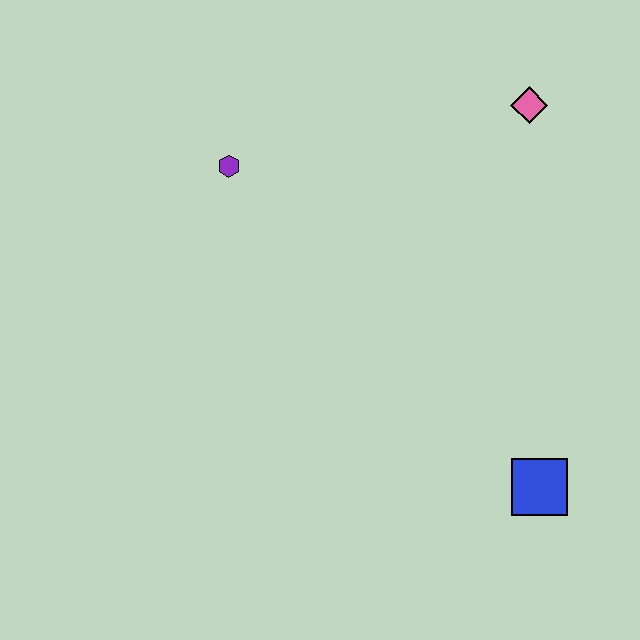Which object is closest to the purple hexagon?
The pink diamond is closest to the purple hexagon.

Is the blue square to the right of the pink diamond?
Yes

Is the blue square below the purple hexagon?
Yes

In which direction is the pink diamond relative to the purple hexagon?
The pink diamond is to the right of the purple hexagon.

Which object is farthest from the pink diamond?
The blue square is farthest from the pink diamond.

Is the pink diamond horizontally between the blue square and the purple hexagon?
Yes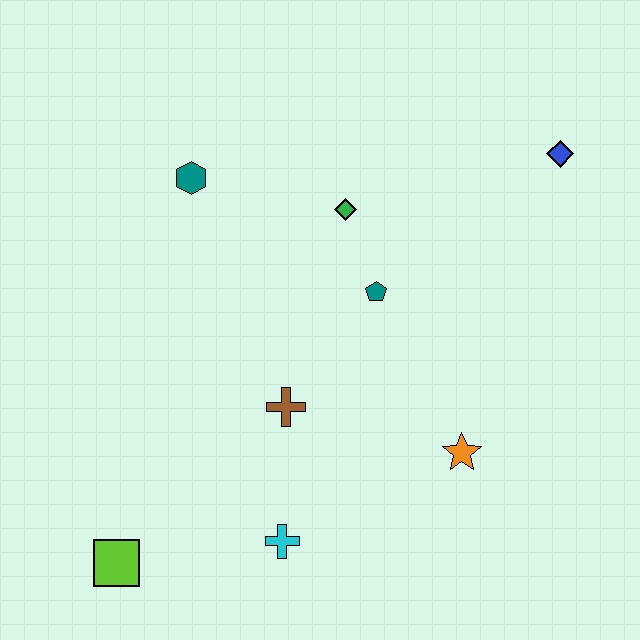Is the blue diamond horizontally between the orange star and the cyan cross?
No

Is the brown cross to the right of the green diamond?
No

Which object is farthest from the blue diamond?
The lime square is farthest from the blue diamond.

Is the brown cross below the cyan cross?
No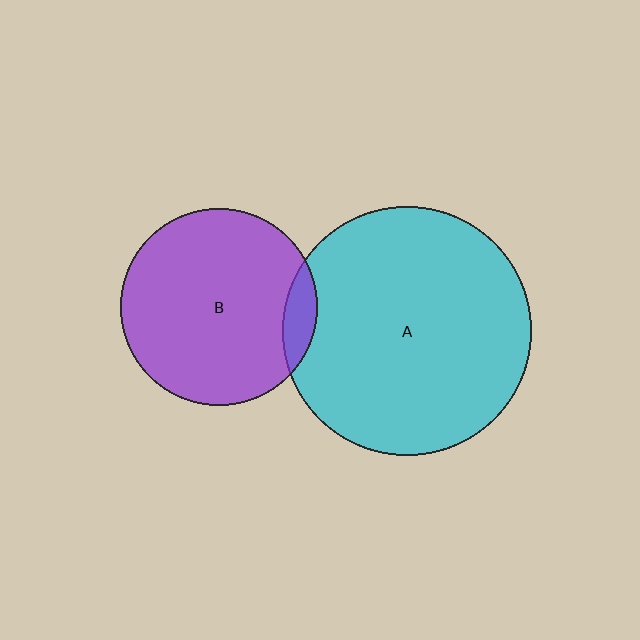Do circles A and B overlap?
Yes.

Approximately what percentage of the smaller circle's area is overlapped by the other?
Approximately 10%.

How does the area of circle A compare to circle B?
Approximately 1.6 times.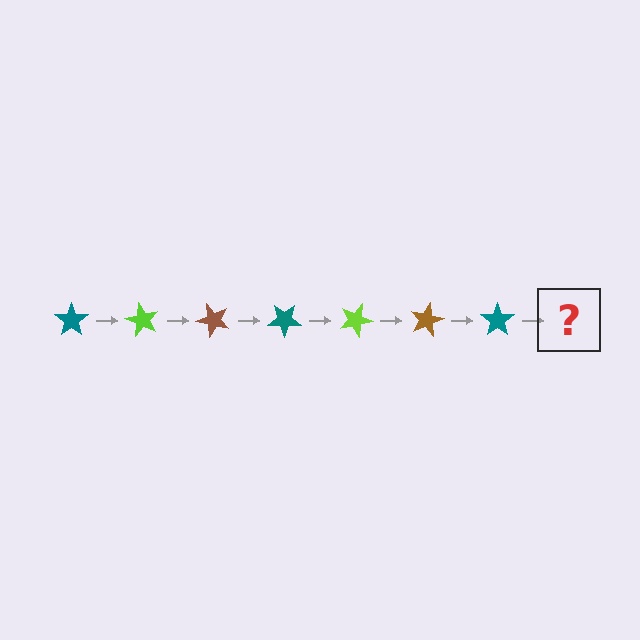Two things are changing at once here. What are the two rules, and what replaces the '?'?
The two rules are that it rotates 60 degrees each step and the color cycles through teal, lime, and brown. The '?' should be a lime star, rotated 420 degrees from the start.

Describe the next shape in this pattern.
It should be a lime star, rotated 420 degrees from the start.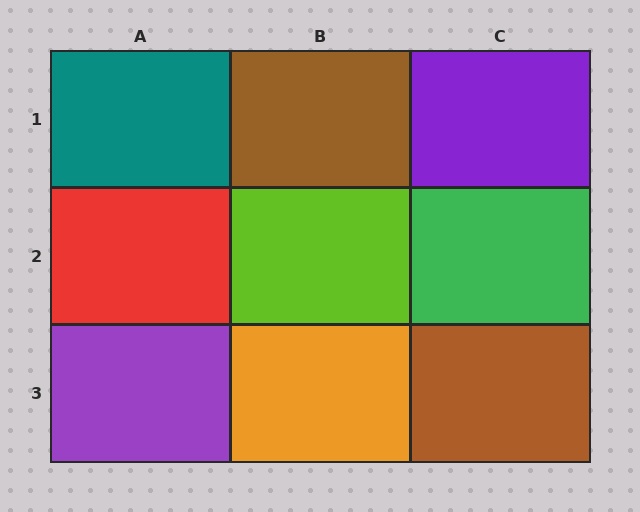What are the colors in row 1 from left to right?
Teal, brown, purple.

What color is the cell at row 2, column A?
Red.